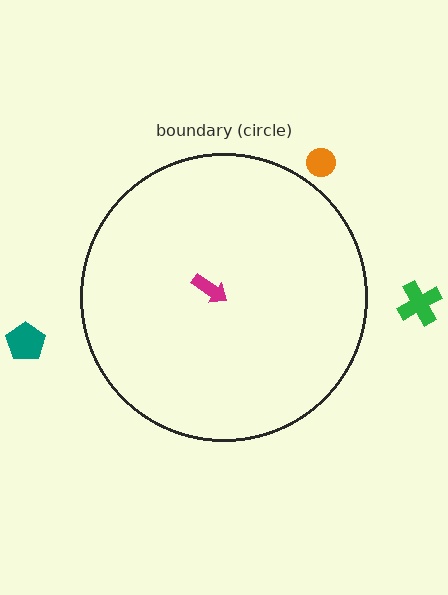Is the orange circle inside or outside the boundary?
Outside.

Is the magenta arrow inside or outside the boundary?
Inside.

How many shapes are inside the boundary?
1 inside, 3 outside.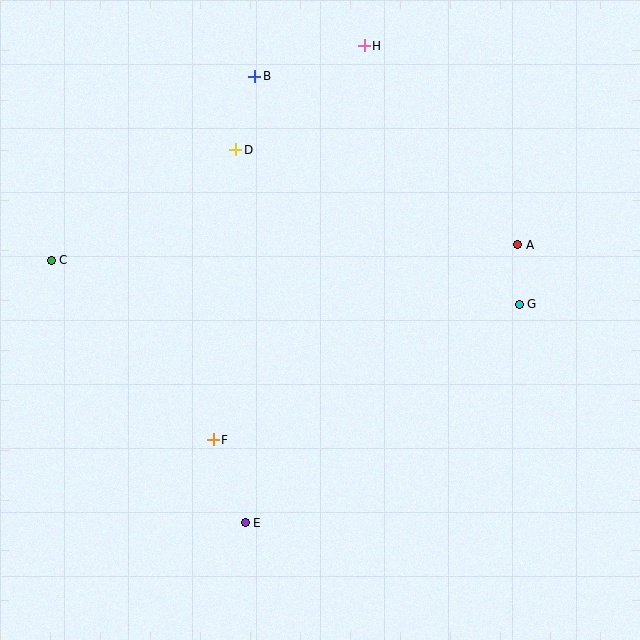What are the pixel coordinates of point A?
Point A is at (518, 245).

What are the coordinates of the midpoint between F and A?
The midpoint between F and A is at (366, 342).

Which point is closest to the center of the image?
Point F at (213, 440) is closest to the center.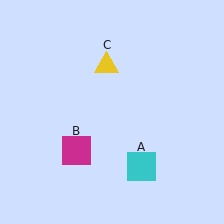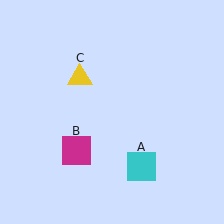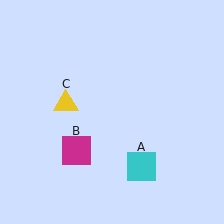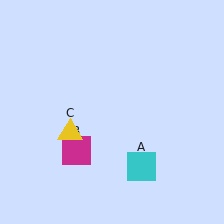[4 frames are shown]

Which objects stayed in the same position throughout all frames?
Cyan square (object A) and magenta square (object B) remained stationary.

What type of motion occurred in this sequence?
The yellow triangle (object C) rotated counterclockwise around the center of the scene.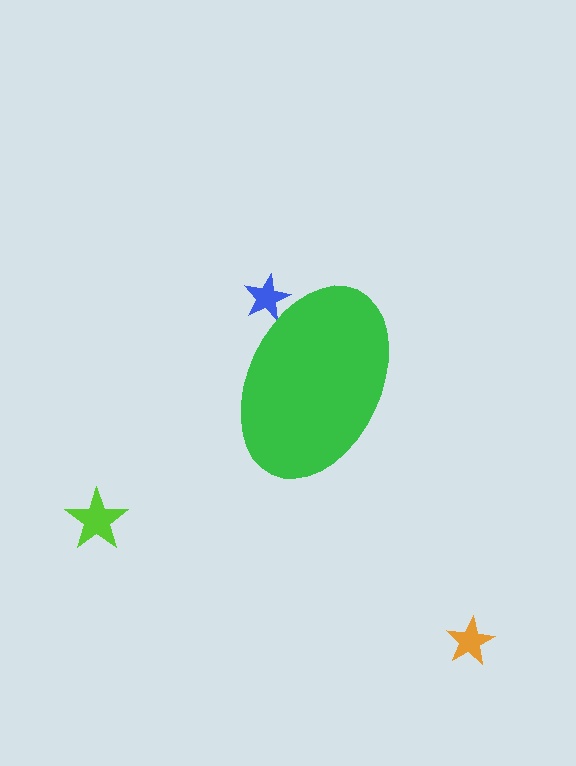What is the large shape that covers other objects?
A green ellipse.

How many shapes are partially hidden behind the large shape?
1 shape is partially hidden.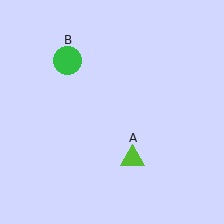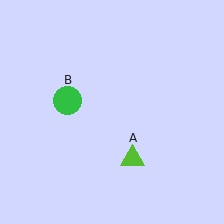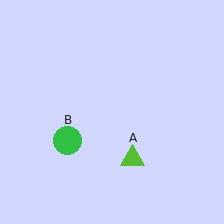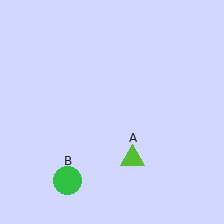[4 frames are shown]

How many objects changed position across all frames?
1 object changed position: green circle (object B).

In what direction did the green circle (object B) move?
The green circle (object B) moved down.